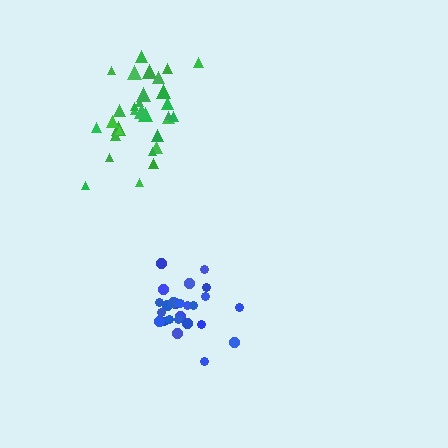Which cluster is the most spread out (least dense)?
Blue.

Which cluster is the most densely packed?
Green.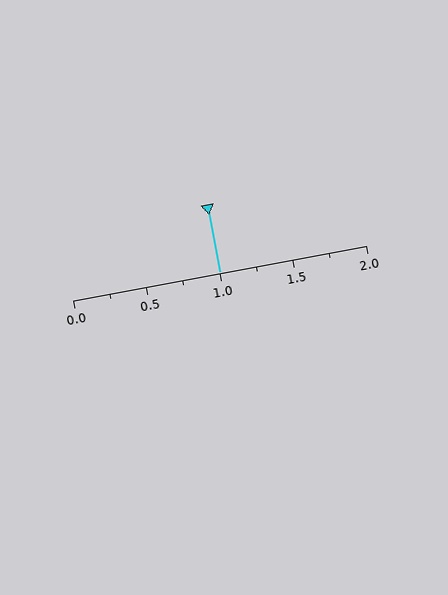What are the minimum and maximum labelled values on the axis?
The axis runs from 0.0 to 2.0.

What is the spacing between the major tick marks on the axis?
The major ticks are spaced 0.5 apart.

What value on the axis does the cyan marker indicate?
The marker indicates approximately 1.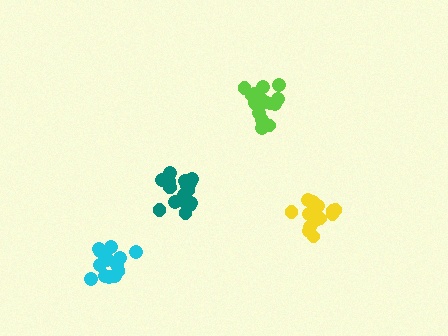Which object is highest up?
The lime cluster is topmost.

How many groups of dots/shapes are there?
There are 4 groups.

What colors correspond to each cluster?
The clusters are colored: cyan, teal, lime, yellow.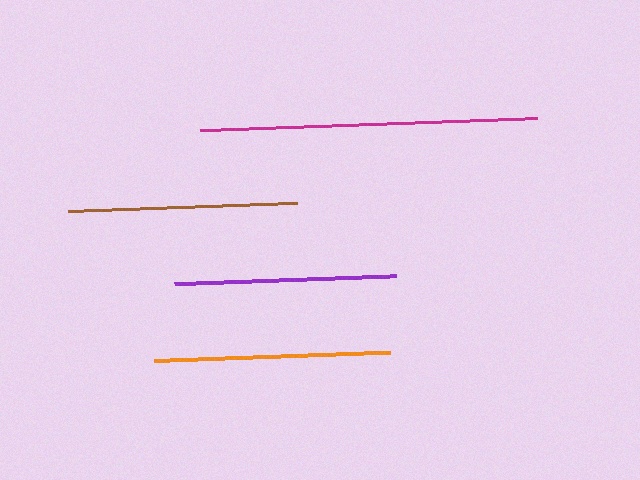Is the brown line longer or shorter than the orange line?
The orange line is longer than the brown line.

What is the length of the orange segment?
The orange segment is approximately 237 pixels long.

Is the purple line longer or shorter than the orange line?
The orange line is longer than the purple line.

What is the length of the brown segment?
The brown segment is approximately 228 pixels long.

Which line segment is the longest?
The magenta line is the longest at approximately 337 pixels.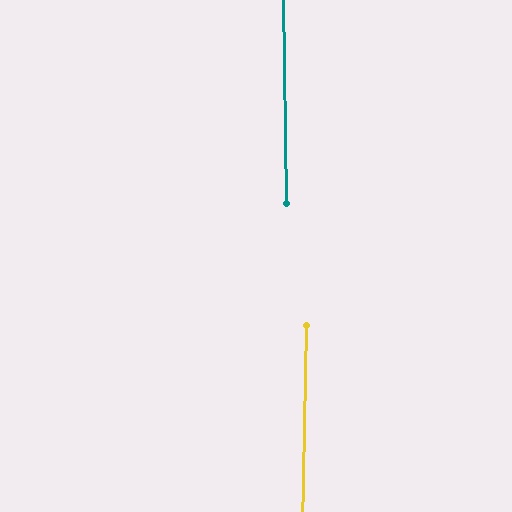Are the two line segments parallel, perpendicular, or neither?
Parallel — their directions differ by only 1.6°.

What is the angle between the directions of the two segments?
Approximately 2 degrees.